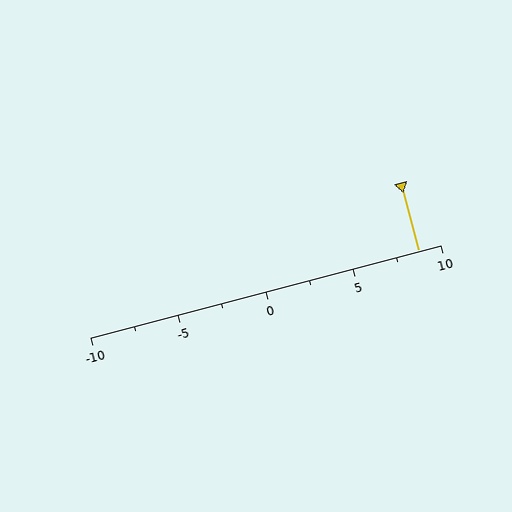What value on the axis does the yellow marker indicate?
The marker indicates approximately 8.8.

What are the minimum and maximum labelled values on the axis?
The axis runs from -10 to 10.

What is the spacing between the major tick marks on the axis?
The major ticks are spaced 5 apart.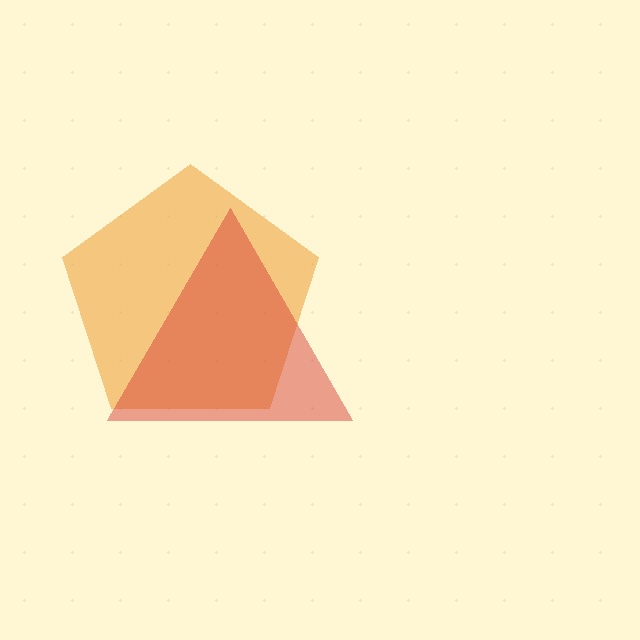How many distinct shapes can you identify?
There are 2 distinct shapes: an orange pentagon, a red triangle.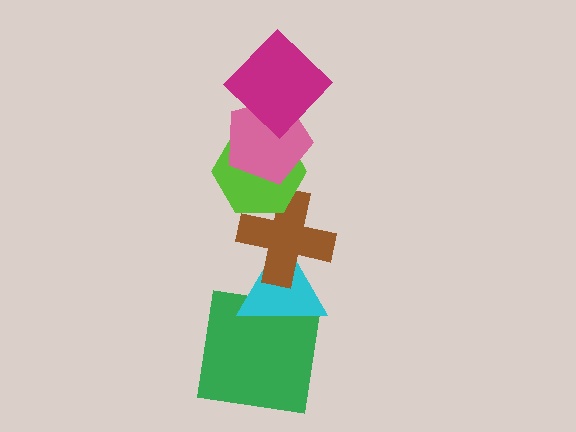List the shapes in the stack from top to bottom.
From top to bottom: the magenta diamond, the pink pentagon, the lime hexagon, the brown cross, the cyan triangle, the green square.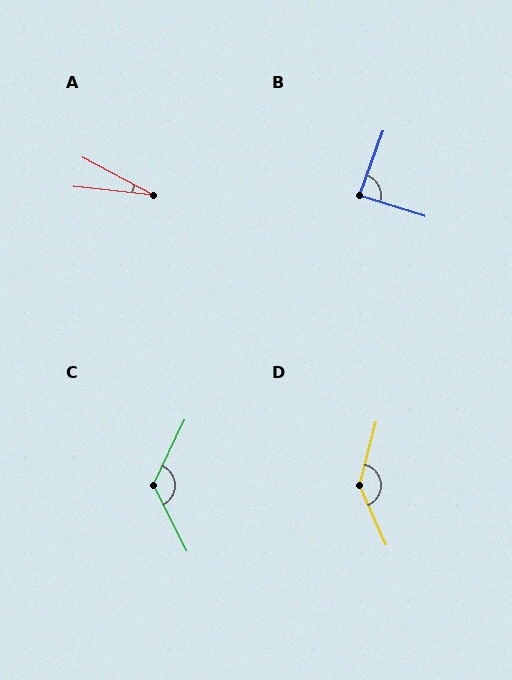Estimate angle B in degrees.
Approximately 88 degrees.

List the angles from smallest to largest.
A (22°), B (88°), C (127°), D (141°).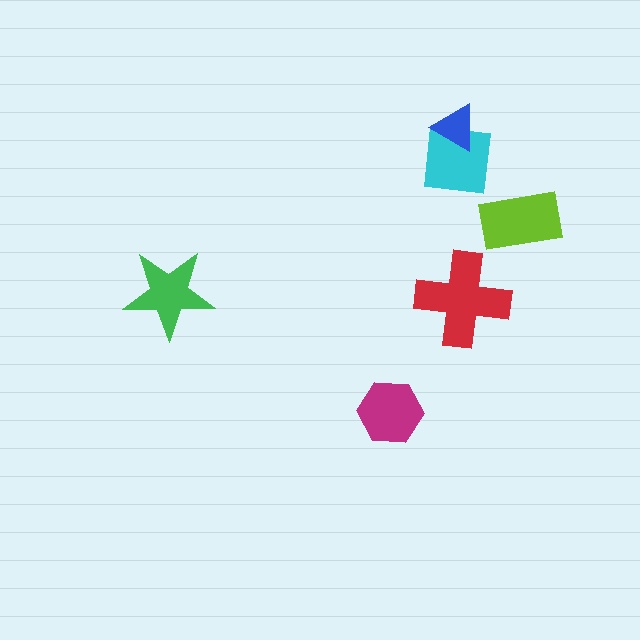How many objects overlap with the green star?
0 objects overlap with the green star.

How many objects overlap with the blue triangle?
1 object overlaps with the blue triangle.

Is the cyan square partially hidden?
Yes, it is partially covered by another shape.